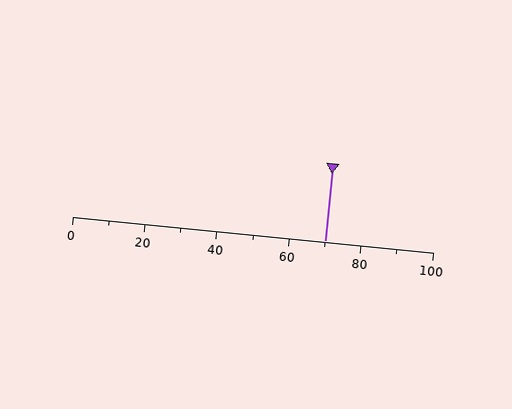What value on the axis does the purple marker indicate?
The marker indicates approximately 70.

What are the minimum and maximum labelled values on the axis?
The axis runs from 0 to 100.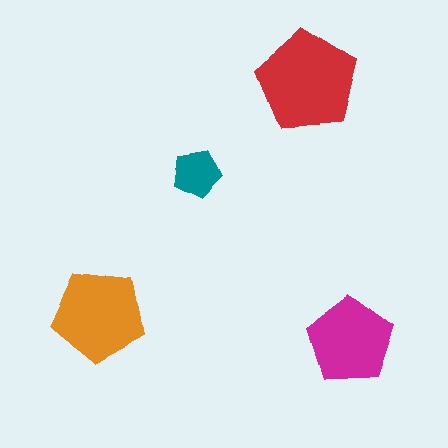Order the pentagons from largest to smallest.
the red one, the orange one, the magenta one, the teal one.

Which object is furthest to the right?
The magenta pentagon is rightmost.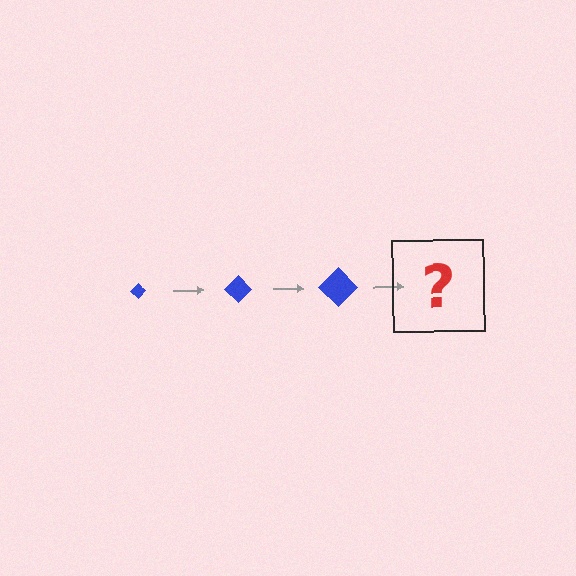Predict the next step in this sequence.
The next step is a blue diamond, larger than the previous one.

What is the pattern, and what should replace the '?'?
The pattern is that the diamond gets progressively larger each step. The '?' should be a blue diamond, larger than the previous one.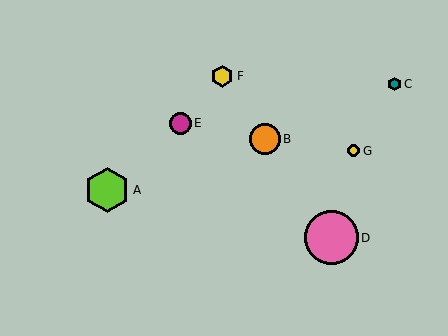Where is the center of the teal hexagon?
The center of the teal hexagon is at (394, 84).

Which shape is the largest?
The pink circle (labeled D) is the largest.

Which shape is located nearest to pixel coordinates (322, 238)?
The pink circle (labeled D) at (331, 238) is nearest to that location.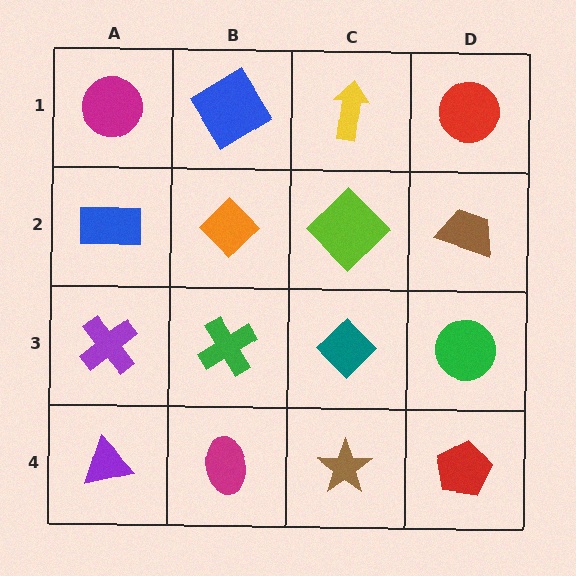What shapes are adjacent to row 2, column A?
A magenta circle (row 1, column A), a purple cross (row 3, column A), an orange diamond (row 2, column B).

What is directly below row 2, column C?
A teal diamond.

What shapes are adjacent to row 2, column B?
A blue diamond (row 1, column B), a green cross (row 3, column B), a blue rectangle (row 2, column A), a lime diamond (row 2, column C).